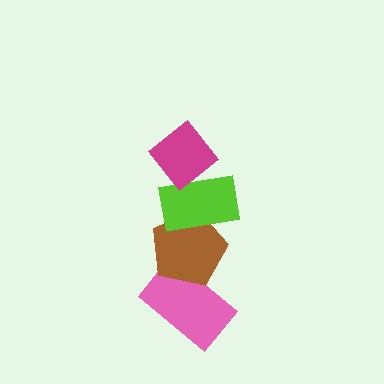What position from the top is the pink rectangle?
The pink rectangle is 4th from the top.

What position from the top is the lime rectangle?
The lime rectangle is 2nd from the top.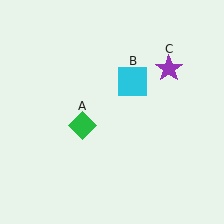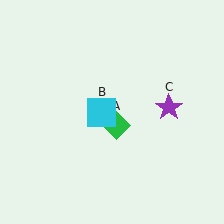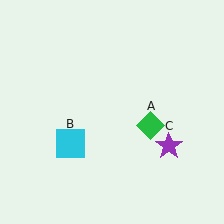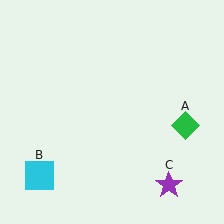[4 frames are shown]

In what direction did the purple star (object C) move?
The purple star (object C) moved down.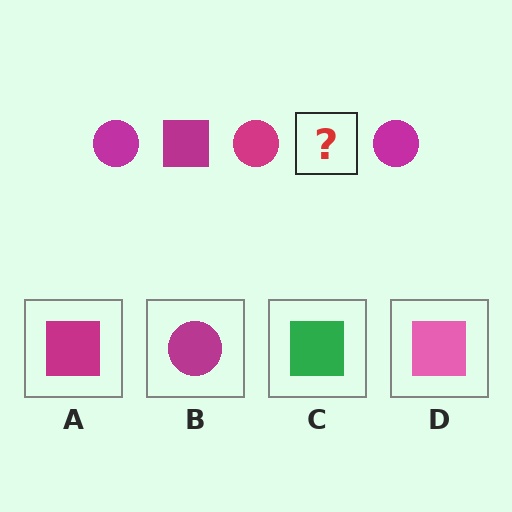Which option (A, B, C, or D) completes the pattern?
A.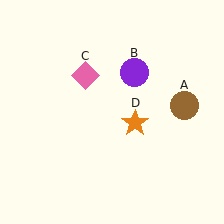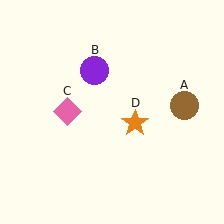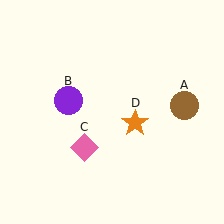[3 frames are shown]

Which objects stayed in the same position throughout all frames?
Brown circle (object A) and orange star (object D) remained stationary.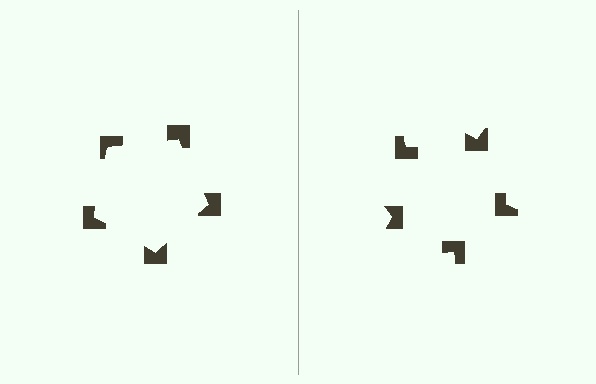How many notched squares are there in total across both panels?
10 — 5 on each side.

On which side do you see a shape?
An illusory pentagon appears on the left side. On the right side the wedge cuts are rotated, so no coherent shape forms.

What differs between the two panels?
The notched squares are positioned identically on both sides; only the wedge orientations differ. On the left they align to a pentagon; on the right they are misaligned.